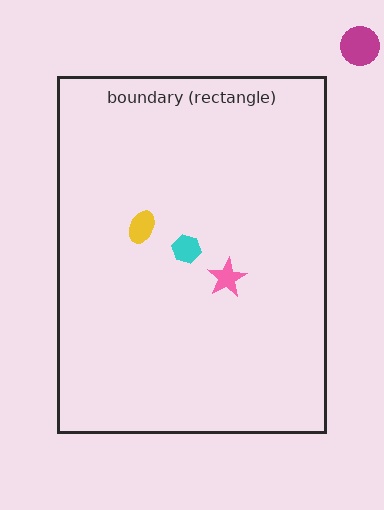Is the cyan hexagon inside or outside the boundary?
Inside.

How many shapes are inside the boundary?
3 inside, 1 outside.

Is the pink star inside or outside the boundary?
Inside.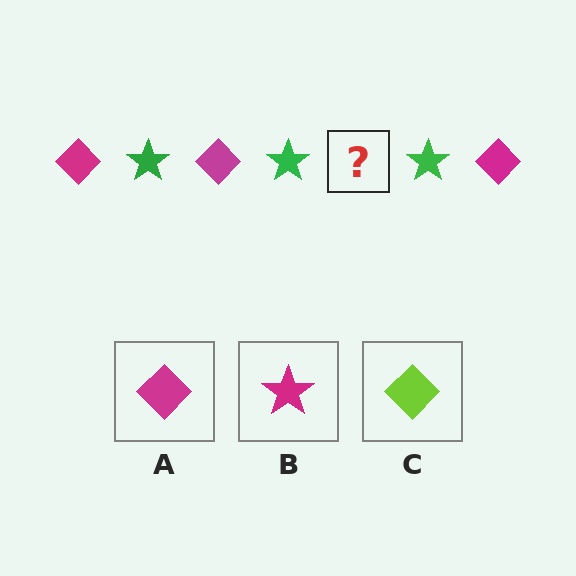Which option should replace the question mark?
Option A.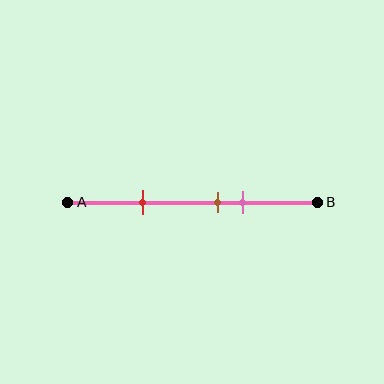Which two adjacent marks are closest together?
The brown and pink marks are the closest adjacent pair.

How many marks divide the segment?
There are 3 marks dividing the segment.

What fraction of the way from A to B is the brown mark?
The brown mark is approximately 60% (0.6) of the way from A to B.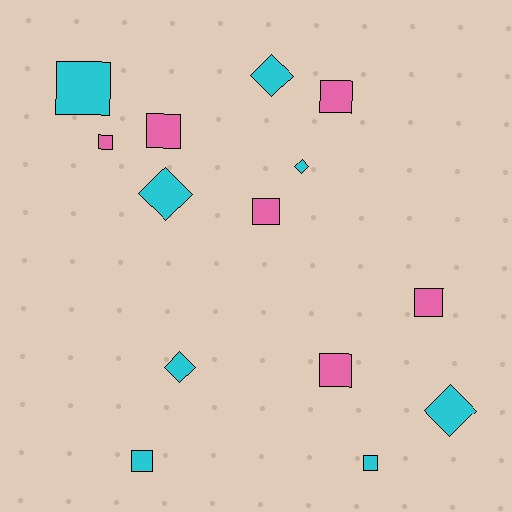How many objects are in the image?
There are 14 objects.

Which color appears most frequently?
Cyan, with 8 objects.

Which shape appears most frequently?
Square, with 9 objects.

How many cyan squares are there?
There are 3 cyan squares.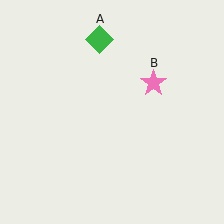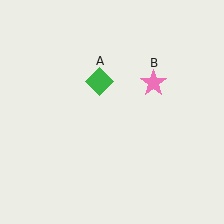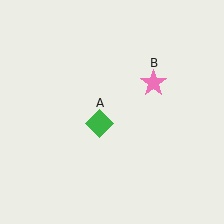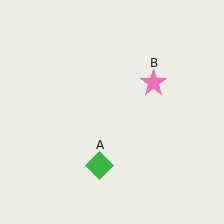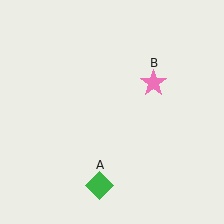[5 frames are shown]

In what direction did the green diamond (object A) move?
The green diamond (object A) moved down.